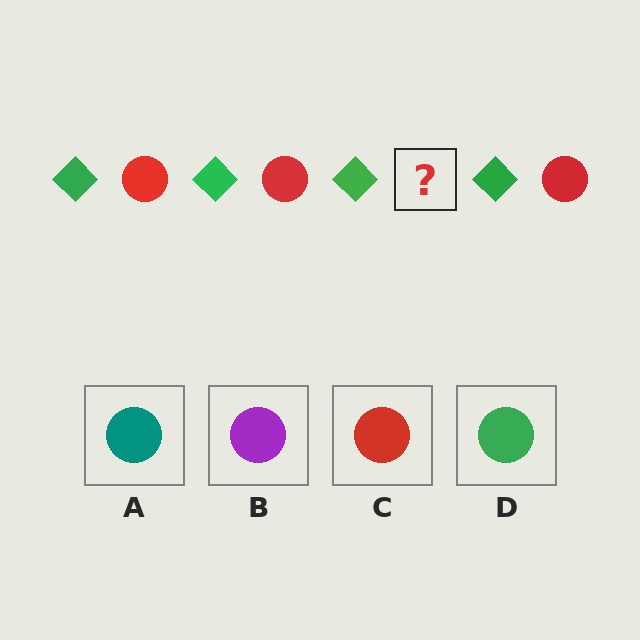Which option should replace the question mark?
Option C.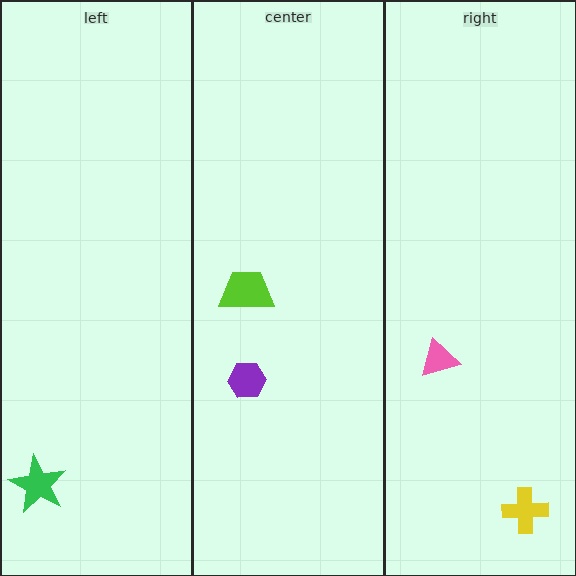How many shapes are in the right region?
2.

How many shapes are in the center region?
2.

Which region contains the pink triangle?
The right region.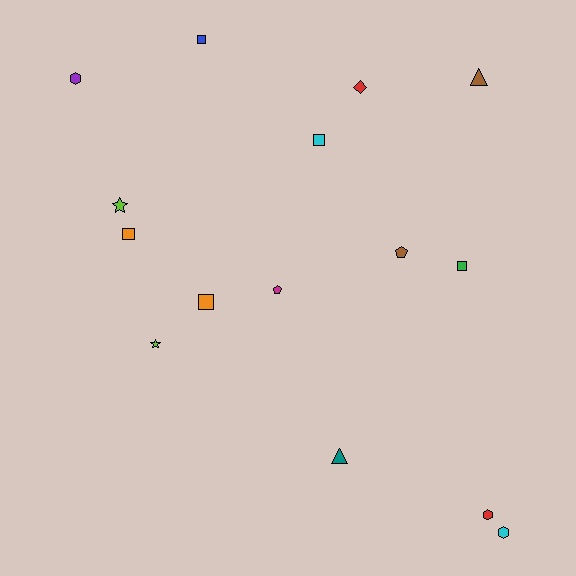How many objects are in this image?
There are 15 objects.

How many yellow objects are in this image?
There are no yellow objects.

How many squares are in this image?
There are 5 squares.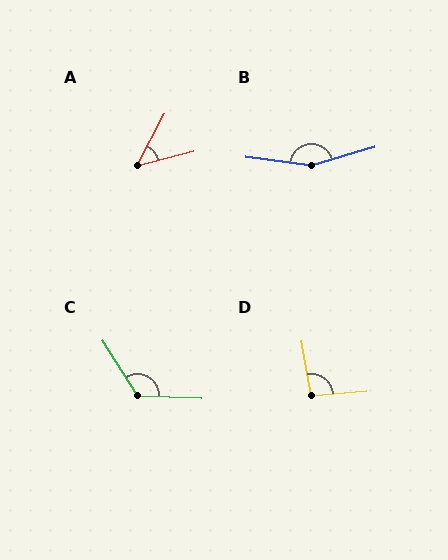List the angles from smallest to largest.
A (47°), D (95°), C (124°), B (156°).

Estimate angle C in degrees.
Approximately 124 degrees.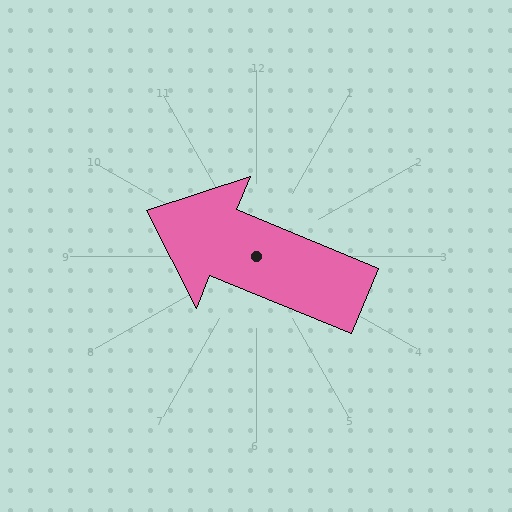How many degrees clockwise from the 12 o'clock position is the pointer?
Approximately 292 degrees.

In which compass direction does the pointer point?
West.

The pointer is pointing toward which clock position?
Roughly 10 o'clock.